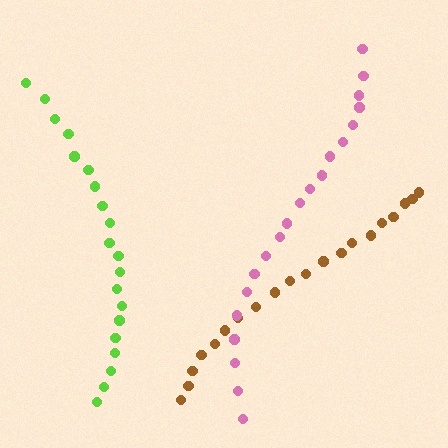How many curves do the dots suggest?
There are 3 distinct paths.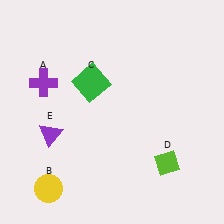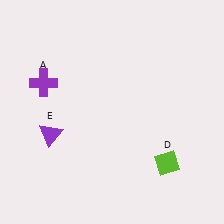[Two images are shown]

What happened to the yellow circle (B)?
The yellow circle (B) was removed in Image 2. It was in the bottom-left area of Image 1.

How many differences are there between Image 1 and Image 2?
There are 2 differences between the two images.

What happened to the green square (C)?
The green square (C) was removed in Image 2. It was in the top-left area of Image 1.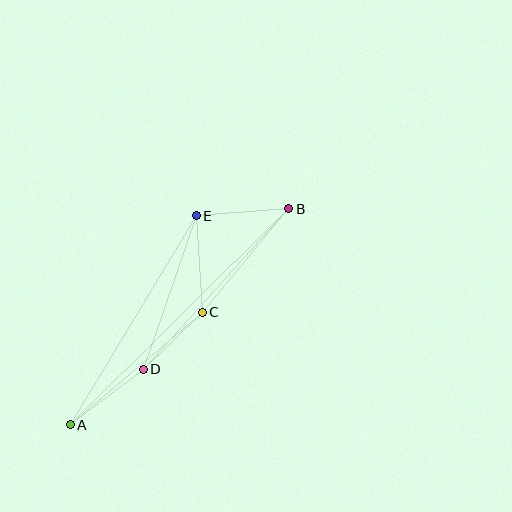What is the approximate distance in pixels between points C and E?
The distance between C and E is approximately 97 pixels.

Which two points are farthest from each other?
Points A and B are farthest from each other.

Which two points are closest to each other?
Points C and D are closest to each other.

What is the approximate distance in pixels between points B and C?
The distance between B and C is approximately 135 pixels.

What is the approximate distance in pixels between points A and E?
The distance between A and E is approximately 244 pixels.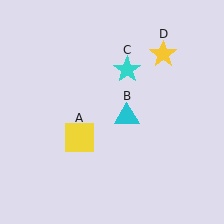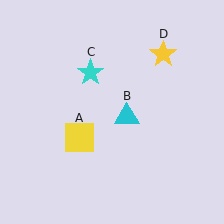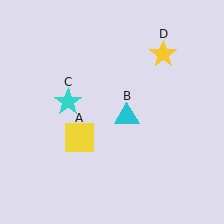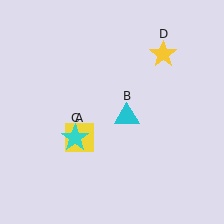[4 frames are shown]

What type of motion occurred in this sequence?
The cyan star (object C) rotated counterclockwise around the center of the scene.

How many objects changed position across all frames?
1 object changed position: cyan star (object C).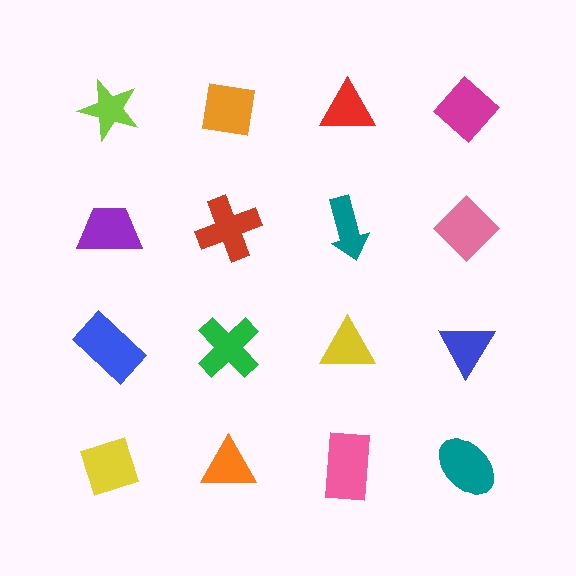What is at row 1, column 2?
An orange square.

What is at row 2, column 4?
A pink diamond.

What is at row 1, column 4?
A magenta diamond.